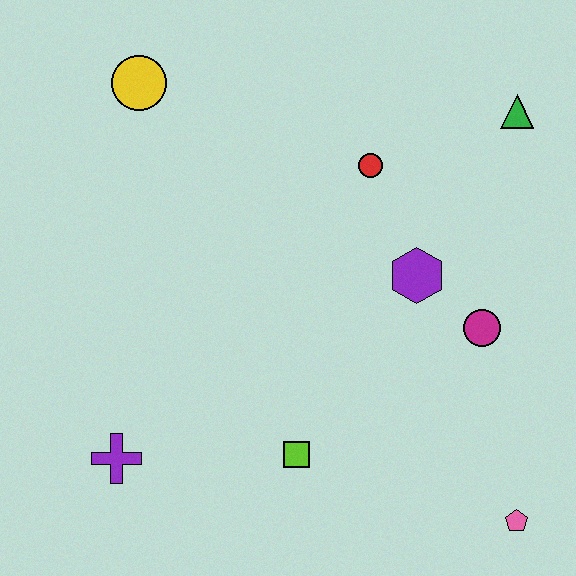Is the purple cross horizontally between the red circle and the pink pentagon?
No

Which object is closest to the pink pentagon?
The magenta circle is closest to the pink pentagon.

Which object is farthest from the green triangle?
The purple cross is farthest from the green triangle.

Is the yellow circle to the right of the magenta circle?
No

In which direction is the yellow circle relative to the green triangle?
The yellow circle is to the left of the green triangle.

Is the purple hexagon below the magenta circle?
No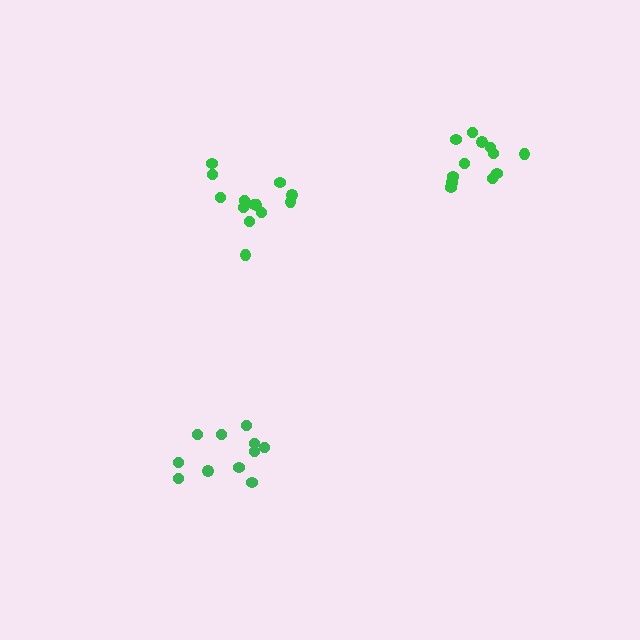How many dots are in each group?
Group 1: 11 dots, Group 2: 13 dots, Group 3: 12 dots (36 total).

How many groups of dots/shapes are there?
There are 3 groups.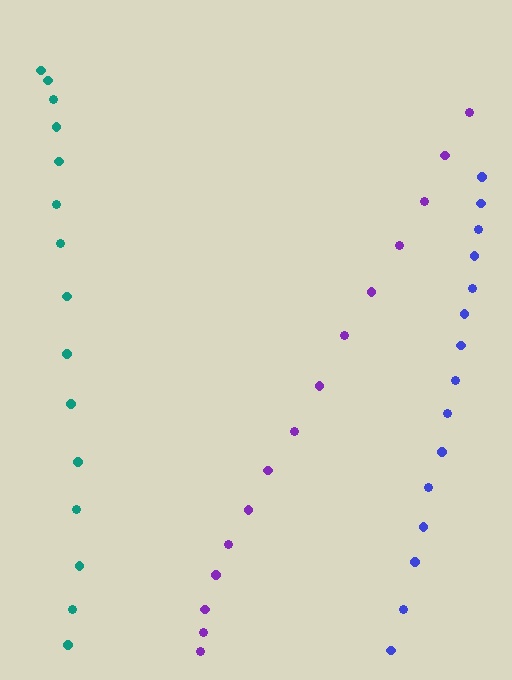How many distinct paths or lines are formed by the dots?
There are 3 distinct paths.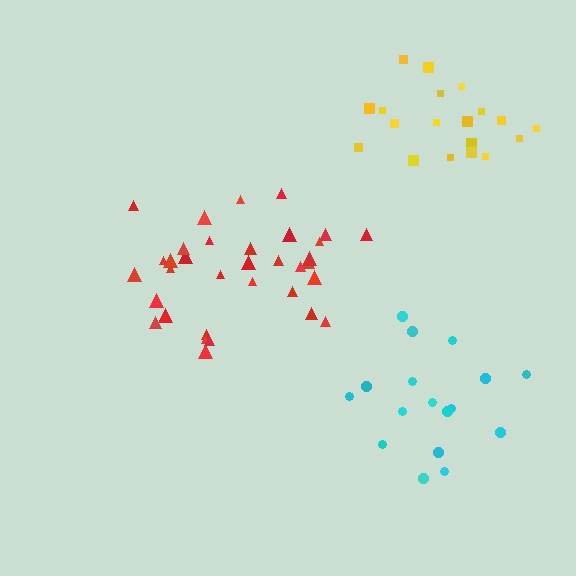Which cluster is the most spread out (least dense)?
Cyan.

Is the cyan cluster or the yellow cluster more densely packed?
Yellow.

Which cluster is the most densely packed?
Yellow.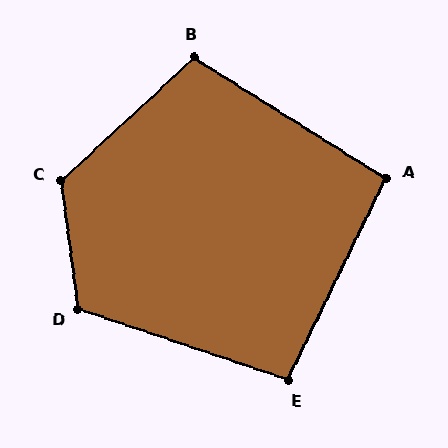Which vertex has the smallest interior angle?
A, at approximately 96 degrees.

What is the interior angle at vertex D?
Approximately 117 degrees (obtuse).